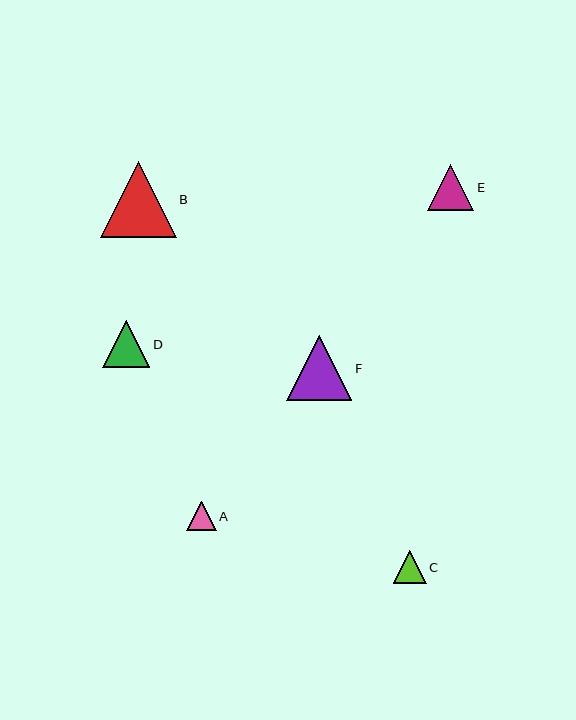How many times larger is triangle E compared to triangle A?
Triangle E is approximately 1.6 times the size of triangle A.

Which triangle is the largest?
Triangle B is the largest with a size of approximately 76 pixels.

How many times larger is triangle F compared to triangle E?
Triangle F is approximately 1.4 times the size of triangle E.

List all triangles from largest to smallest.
From largest to smallest: B, F, D, E, C, A.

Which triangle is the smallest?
Triangle A is the smallest with a size of approximately 30 pixels.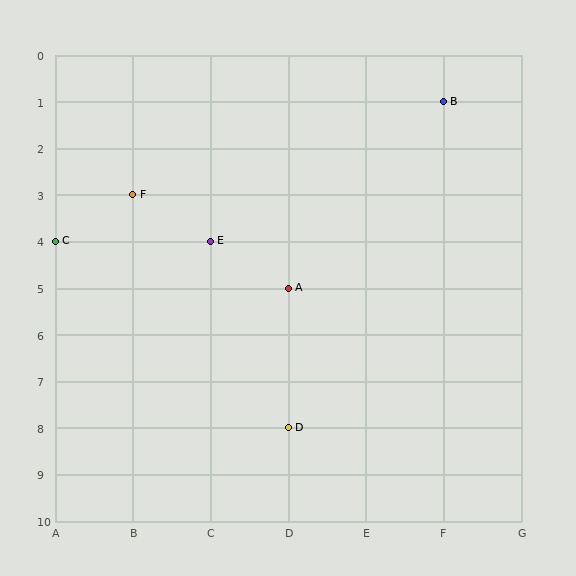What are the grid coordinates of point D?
Point D is at grid coordinates (D, 8).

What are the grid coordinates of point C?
Point C is at grid coordinates (A, 4).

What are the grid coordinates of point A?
Point A is at grid coordinates (D, 5).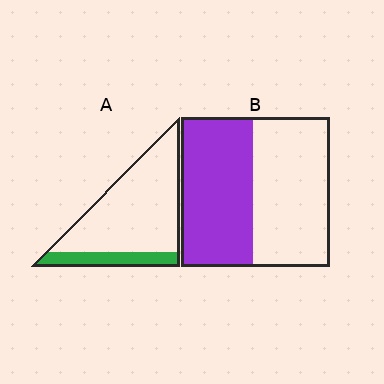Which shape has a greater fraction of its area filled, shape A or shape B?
Shape B.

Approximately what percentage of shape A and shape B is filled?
A is approximately 20% and B is approximately 50%.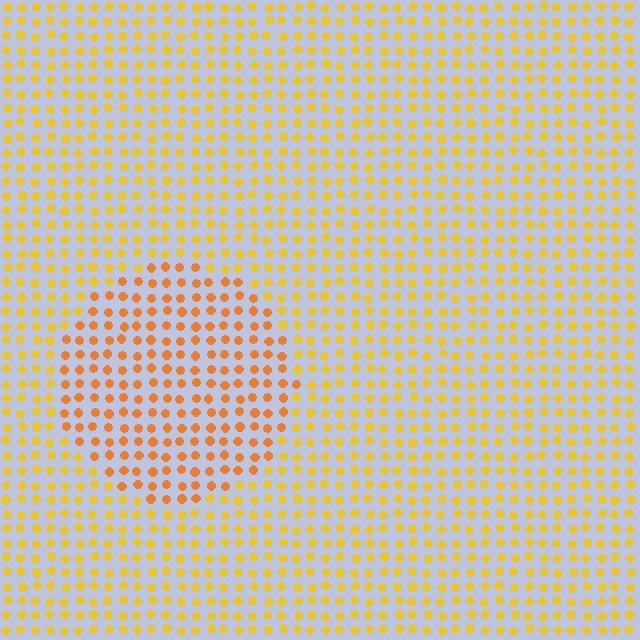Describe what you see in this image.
The image is filled with small yellow elements in a uniform arrangement. A circle-shaped region is visible where the elements are tinted to a slightly different hue, forming a subtle color boundary.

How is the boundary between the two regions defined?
The boundary is defined purely by a slight shift in hue (about 24 degrees). Spacing, size, and orientation are identical on both sides.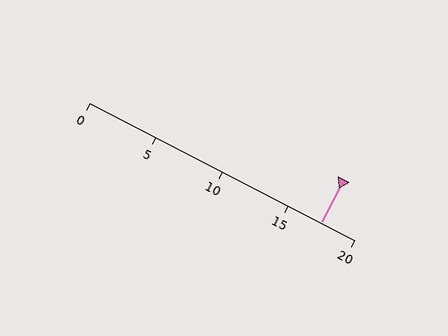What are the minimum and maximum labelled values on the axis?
The axis runs from 0 to 20.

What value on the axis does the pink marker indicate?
The marker indicates approximately 17.5.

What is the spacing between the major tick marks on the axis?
The major ticks are spaced 5 apart.